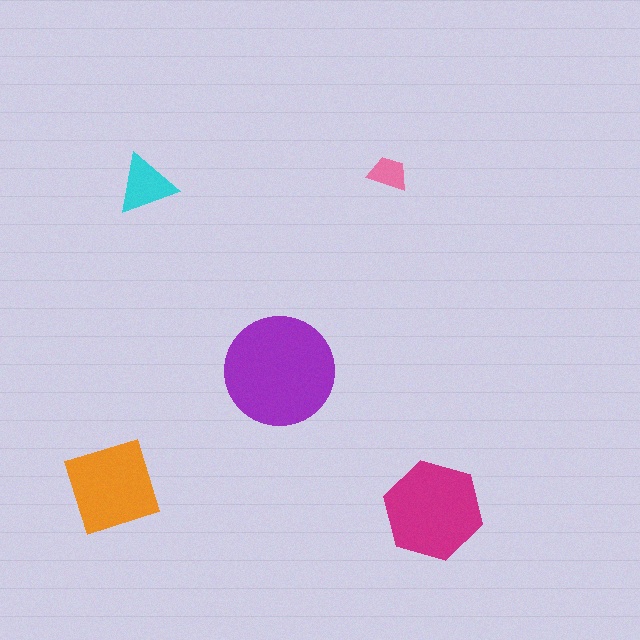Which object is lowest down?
The magenta hexagon is bottommost.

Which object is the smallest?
The pink trapezoid.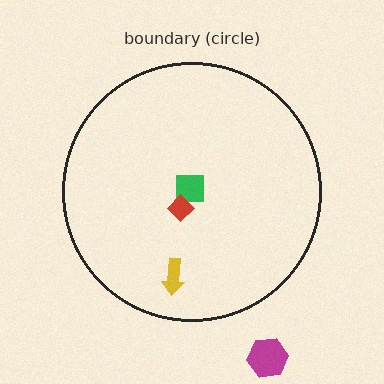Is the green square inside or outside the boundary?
Inside.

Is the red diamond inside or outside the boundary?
Inside.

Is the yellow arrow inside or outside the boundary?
Inside.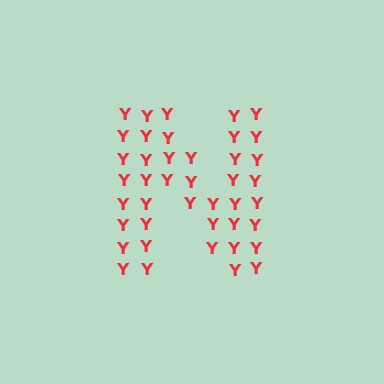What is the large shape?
The large shape is the letter N.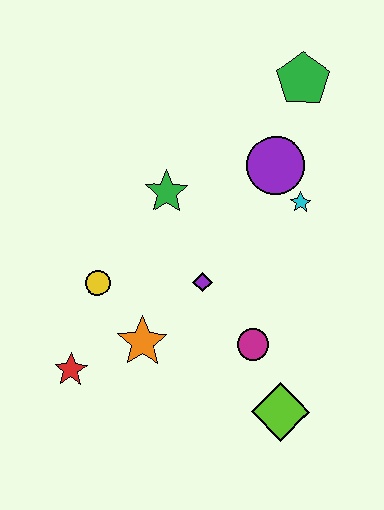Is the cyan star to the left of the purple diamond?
No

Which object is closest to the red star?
The orange star is closest to the red star.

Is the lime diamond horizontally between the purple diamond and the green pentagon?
Yes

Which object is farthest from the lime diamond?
The green pentagon is farthest from the lime diamond.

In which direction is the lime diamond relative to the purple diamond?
The lime diamond is below the purple diamond.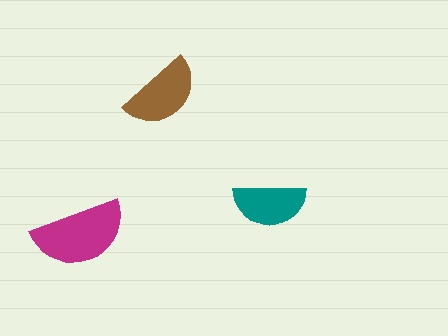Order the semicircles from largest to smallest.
the magenta one, the brown one, the teal one.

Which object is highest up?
The brown semicircle is topmost.